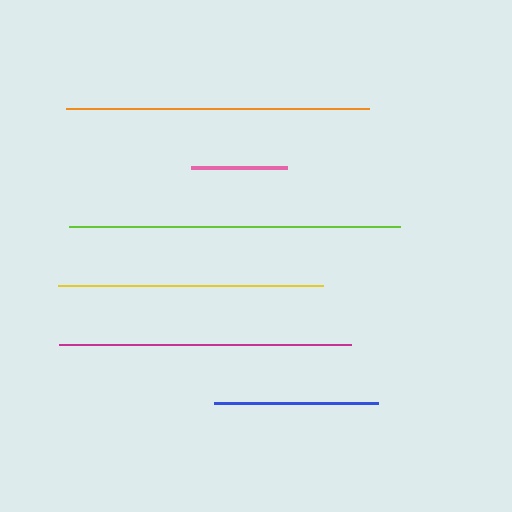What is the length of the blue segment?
The blue segment is approximately 164 pixels long.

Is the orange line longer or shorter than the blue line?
The orange line is longer than the blue line.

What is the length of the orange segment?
The orange segment is approximately 303 pixels long.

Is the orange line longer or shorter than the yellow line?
The orange line is longer than the yellow line.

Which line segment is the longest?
The lime line is the longest at approximately 331 pixels.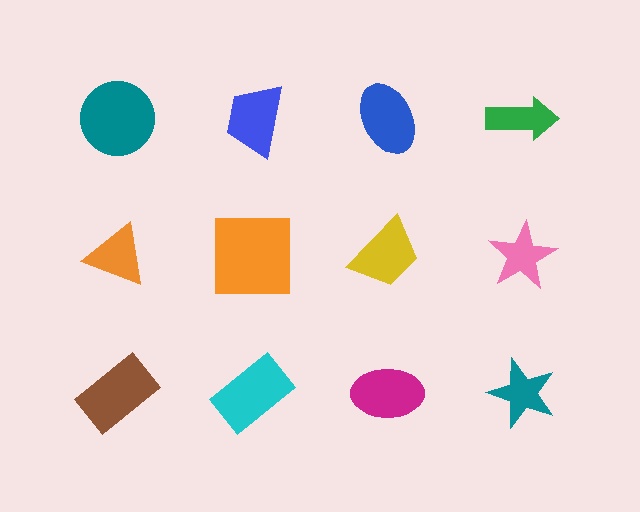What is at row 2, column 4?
A pink star.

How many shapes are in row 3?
4 shapes.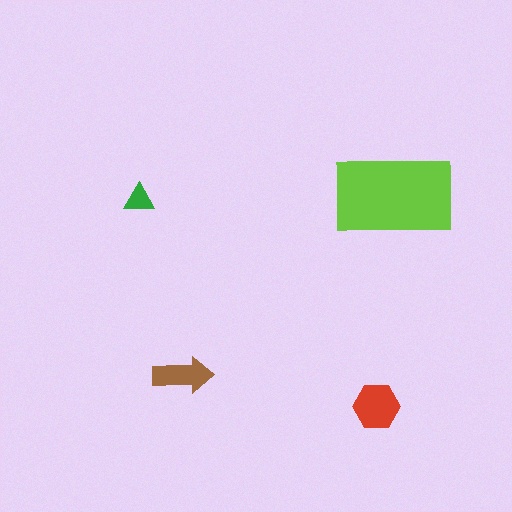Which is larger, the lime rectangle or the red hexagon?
The lime rectangle.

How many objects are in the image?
There are 4 objects in the image.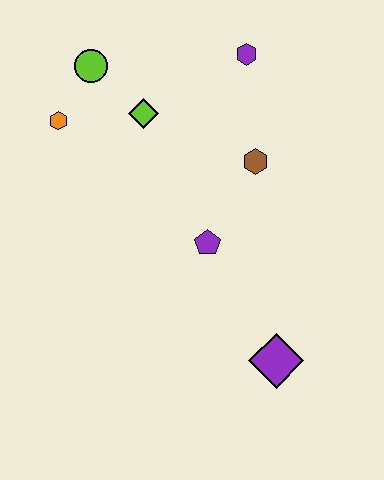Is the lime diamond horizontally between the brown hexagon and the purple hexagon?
No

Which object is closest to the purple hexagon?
The brown hexagon is closest to the purple hexagon.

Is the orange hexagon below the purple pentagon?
No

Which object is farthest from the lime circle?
The purple diamond is farthest from the lime circle.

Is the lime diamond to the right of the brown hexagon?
No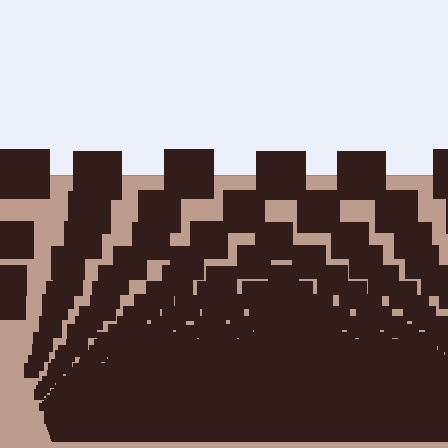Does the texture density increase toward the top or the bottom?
Density increases toward the bottom.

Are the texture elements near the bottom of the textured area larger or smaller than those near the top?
Smaller. The gradient is inverted — elements near the bottom are smaller and denser.